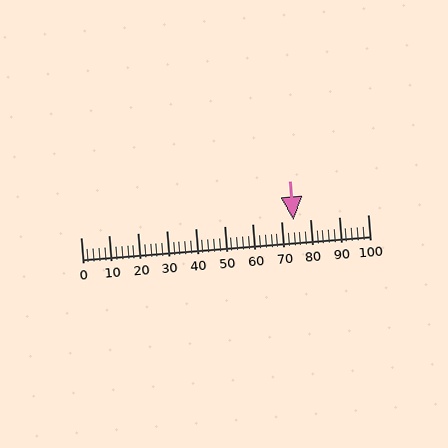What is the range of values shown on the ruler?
The ruler shows values from 0 to 100.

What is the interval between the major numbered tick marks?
The major tick marks are spaced 10 units apart.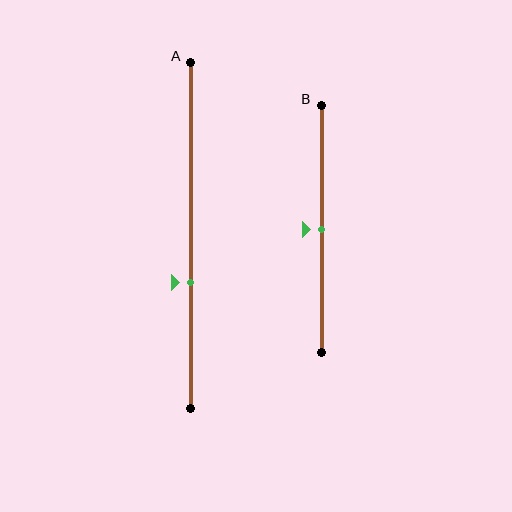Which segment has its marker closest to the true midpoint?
Segment B has its marker closest to the true midpoint.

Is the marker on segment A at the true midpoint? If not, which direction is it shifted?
No, the marker on segment A is shifted downward by about 13% of the segment length.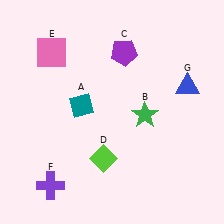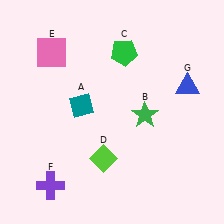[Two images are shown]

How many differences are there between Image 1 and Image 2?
There is 1 difference between the two images.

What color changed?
The pentagon (C) changed from purple in Image 1 to green in Image 2.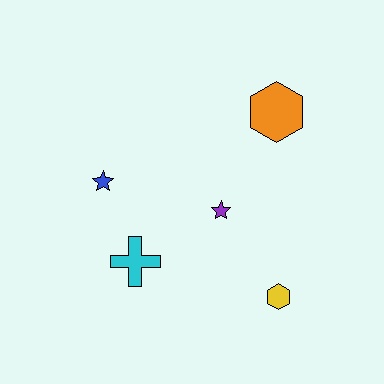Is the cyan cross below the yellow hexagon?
No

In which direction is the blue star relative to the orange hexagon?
The blue star is to the left of the orange hexagon.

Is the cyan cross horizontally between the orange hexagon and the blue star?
Yes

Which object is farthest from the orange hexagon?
The cyan cross is farthest from the orange hexagon.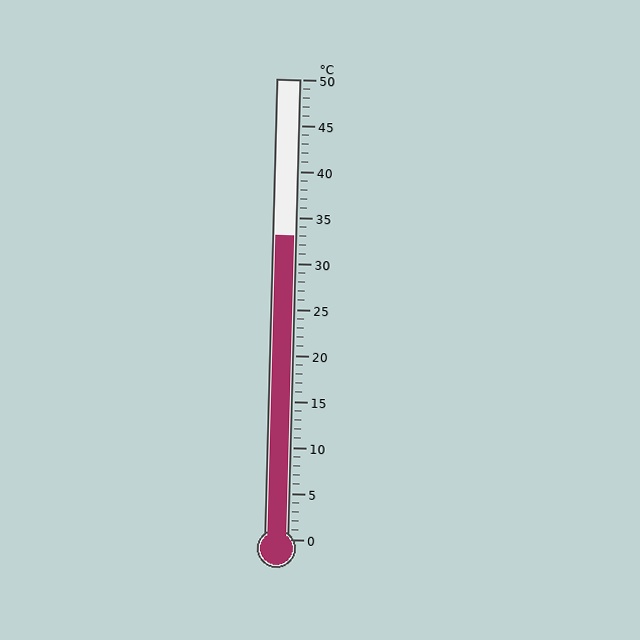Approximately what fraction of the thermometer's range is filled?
The thermometer is filled to approximately 65% of its range.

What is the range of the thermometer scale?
The thermometer scale ranges from 0°C to 50°C.